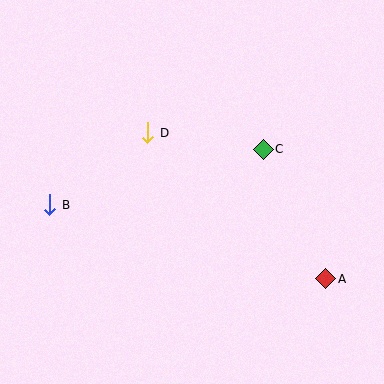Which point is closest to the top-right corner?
Point C is closest to the top-right corner.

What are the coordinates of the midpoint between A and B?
The midpoint between A and B is at (188, 242).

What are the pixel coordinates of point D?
Point D is at (148, 133).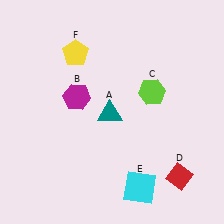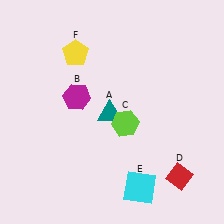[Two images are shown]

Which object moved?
The lime hexagon (C) moved down.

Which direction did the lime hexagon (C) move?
The lime hexagon (C) moved down.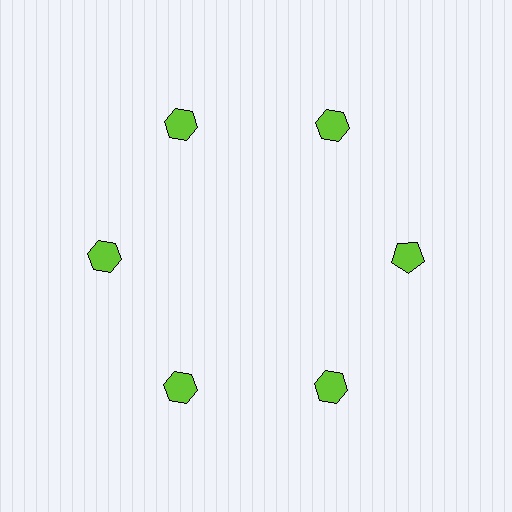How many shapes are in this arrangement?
There are 6 shapes arranged in a ring pattern.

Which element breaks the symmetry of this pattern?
The lime pentagon at roughly the 3 o'clock position breaks the symmetry. All other shapes are lime hexagons.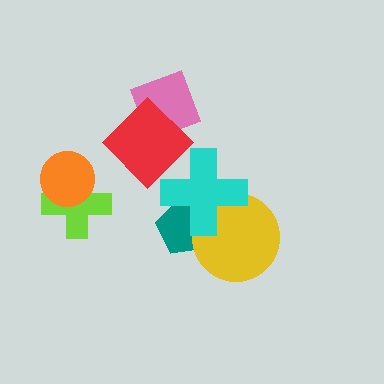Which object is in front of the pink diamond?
The red diamond is in front of the pink diamond.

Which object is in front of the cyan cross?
The red diamond is in front of the cyan cross.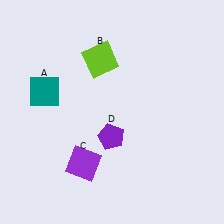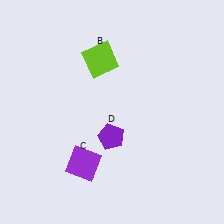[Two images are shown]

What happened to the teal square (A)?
The teal square (A) was removed in Image 2. It was in the top-left area of Image 1.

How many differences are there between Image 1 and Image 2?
There is 1 difference between the two images.